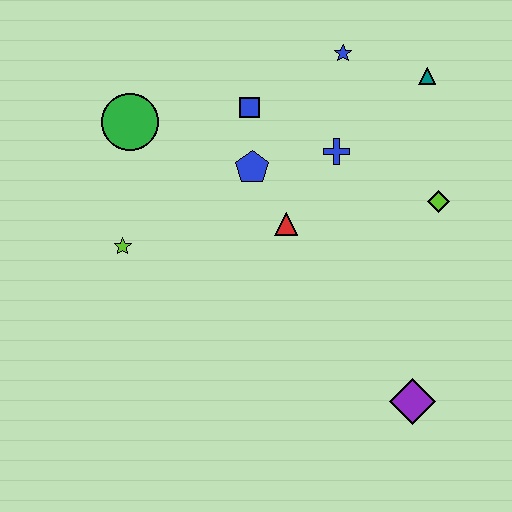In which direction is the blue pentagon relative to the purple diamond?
The blue pentagon is above the purple diamond.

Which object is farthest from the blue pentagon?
The purple diamond is farthest from the blue pentagon.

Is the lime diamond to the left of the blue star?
No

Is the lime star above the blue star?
No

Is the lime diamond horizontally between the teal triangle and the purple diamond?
No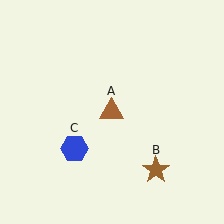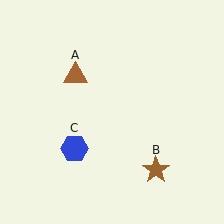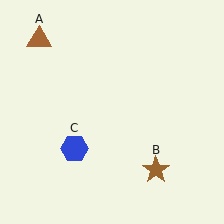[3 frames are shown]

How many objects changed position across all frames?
1 object changed position: brown triangle (object A).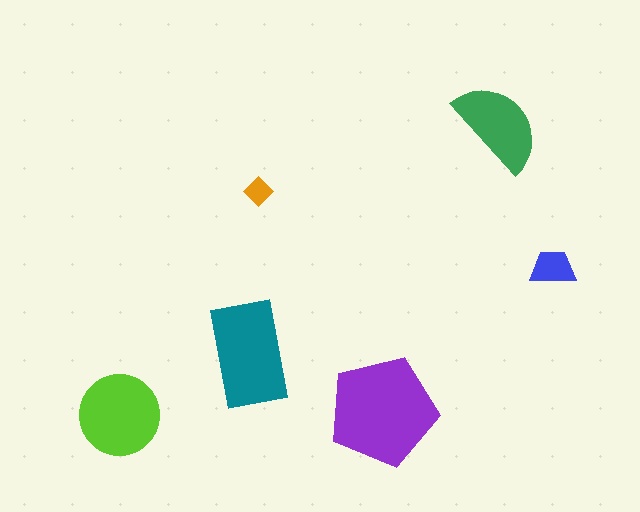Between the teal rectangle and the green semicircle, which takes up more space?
The teal rectangle.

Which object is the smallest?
The orange diamond.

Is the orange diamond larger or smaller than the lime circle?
Smaller.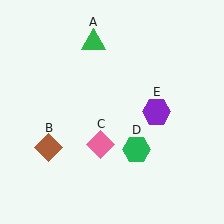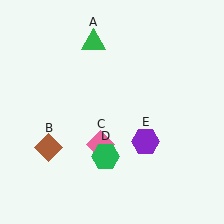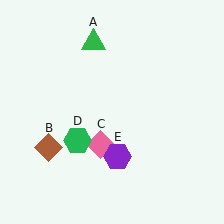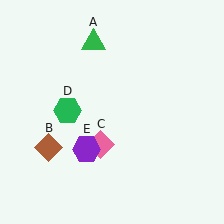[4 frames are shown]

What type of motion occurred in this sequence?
The green hexagon (object D), purple hexagon (object E) rotated clockwise around the center of the scene.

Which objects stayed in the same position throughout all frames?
Green triangle (object A) and brown diamond (object B) and pink diamond (object C) remained stationary.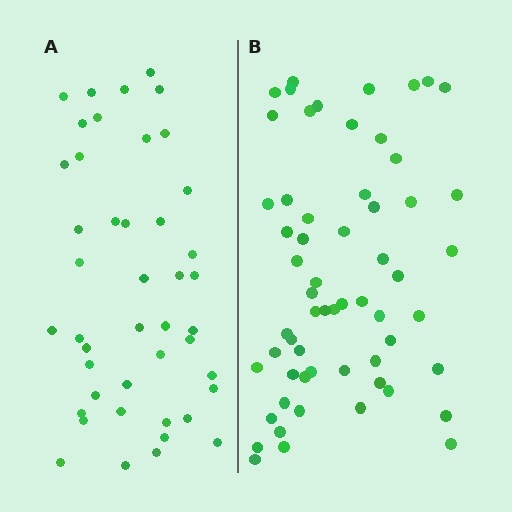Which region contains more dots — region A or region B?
Region B (the right region) has more dots.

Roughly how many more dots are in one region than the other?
Region B has approximately 15 more dots than region A.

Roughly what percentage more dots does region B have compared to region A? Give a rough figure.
About 35% more.